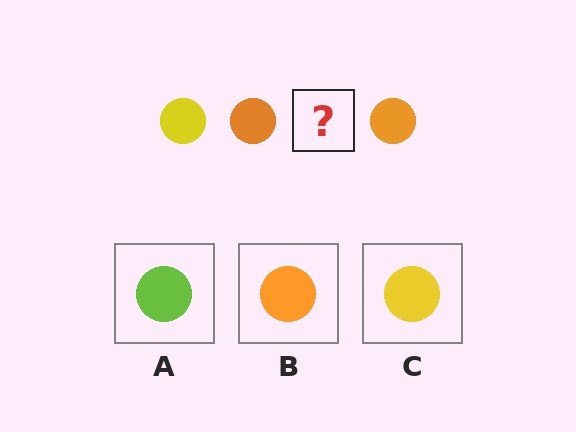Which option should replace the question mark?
Option C.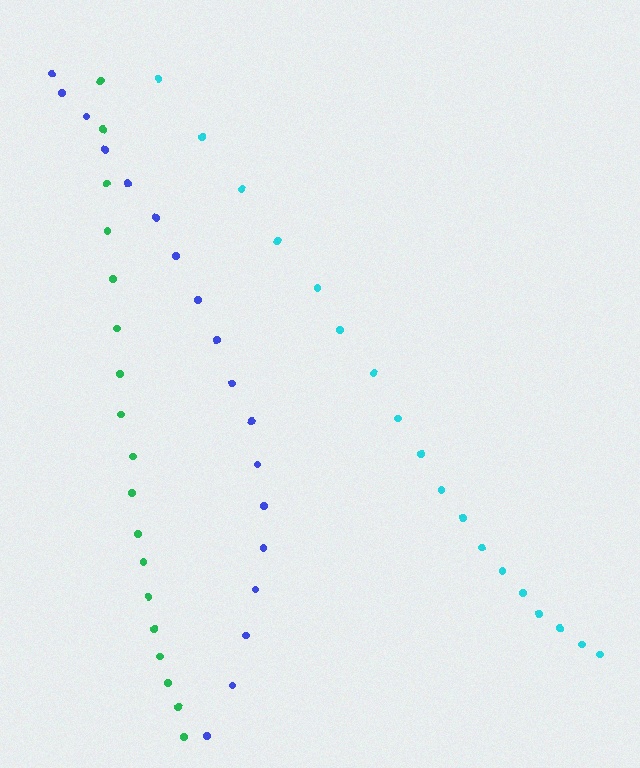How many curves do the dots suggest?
There are 3 distinct paths.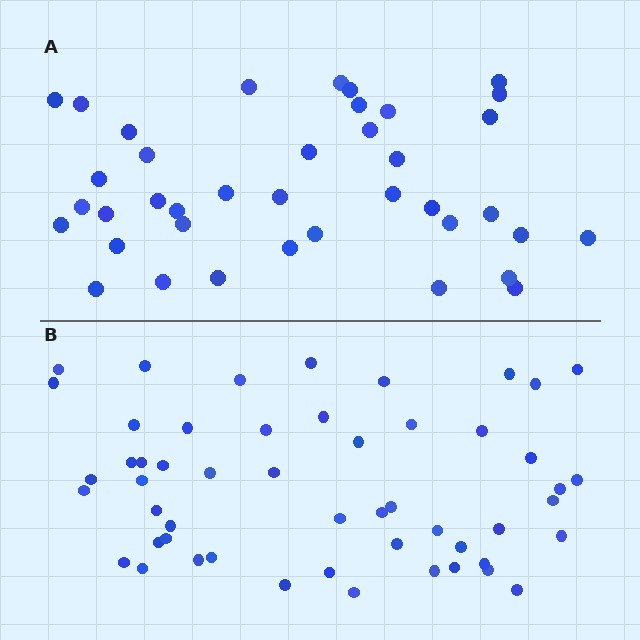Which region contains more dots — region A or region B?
Region B (the bottom region) has more dots.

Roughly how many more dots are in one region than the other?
Region B has approximately 15 more dots than region A.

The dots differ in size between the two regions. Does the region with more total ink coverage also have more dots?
No. Region A has more total ink coverage because its dots are larger, but region B actually contains more individual dots. Total area can be misleading — the number of items is what matters here.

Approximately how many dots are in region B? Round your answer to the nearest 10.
About 50 dots. (The exact count is 52, which rounds to 50.)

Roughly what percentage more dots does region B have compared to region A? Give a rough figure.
About 35% more.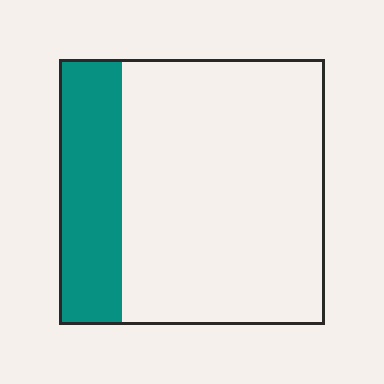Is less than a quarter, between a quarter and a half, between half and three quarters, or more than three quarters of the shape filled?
Less than a quarter.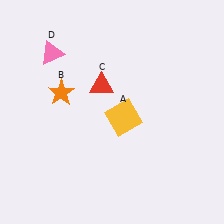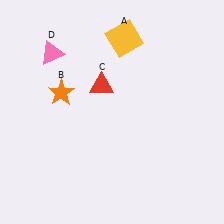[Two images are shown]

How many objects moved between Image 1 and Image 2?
1 object moved between the two images.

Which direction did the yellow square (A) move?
The yellow square (A) moved up.